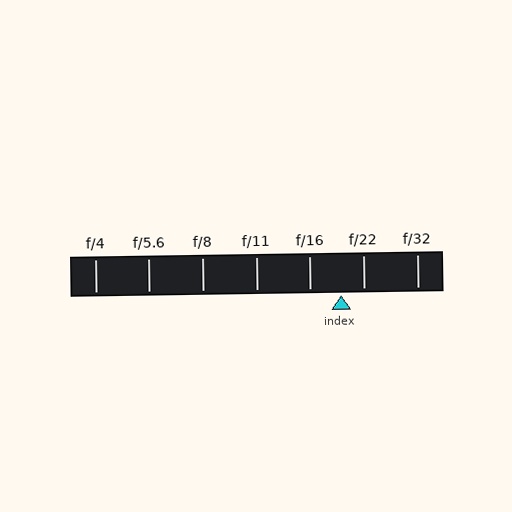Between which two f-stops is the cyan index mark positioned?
The index mark is between f/16 and f/22.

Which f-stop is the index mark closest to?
The index mark is closest to f/22.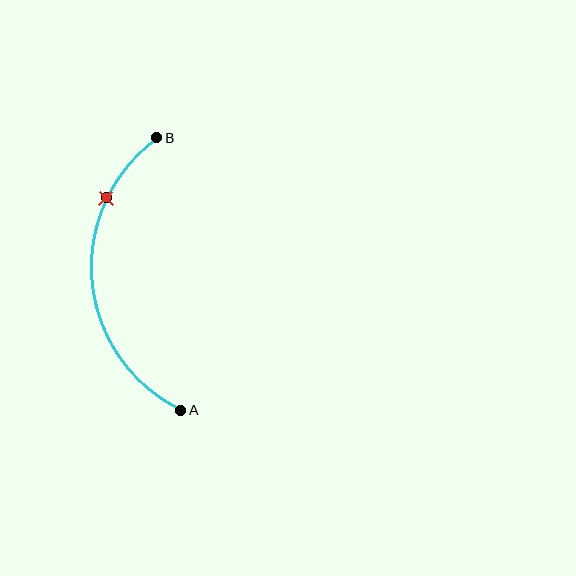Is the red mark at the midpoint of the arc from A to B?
No. The red mark lies on the arc but is closer to endpoint B. The arc midpoint would be at the point on the curve equidistant along the arc from both A and B.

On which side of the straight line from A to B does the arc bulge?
The arc bulges to the left of the straight line connecting A and B.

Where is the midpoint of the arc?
The arc midpoint is the point on the curve farthest from the straight line joining A and B. It sits to the left of that line.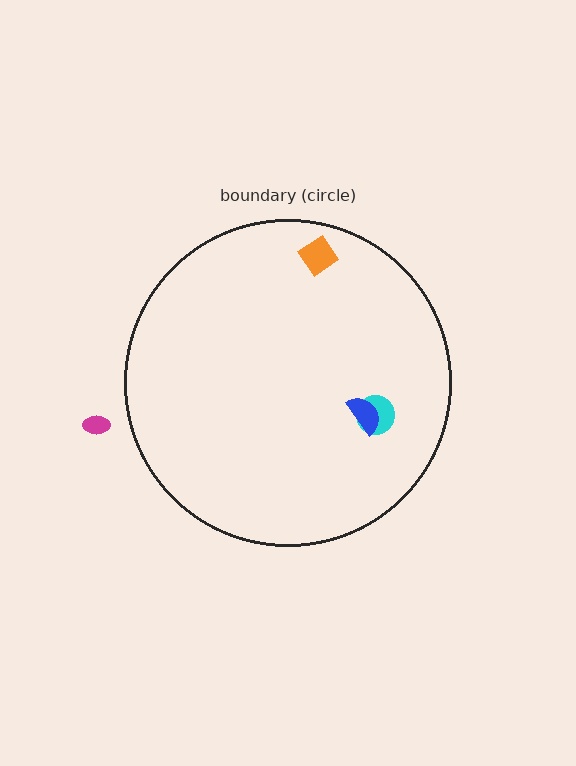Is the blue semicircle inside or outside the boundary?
Inside.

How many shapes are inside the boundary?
3 inside, 1 outside.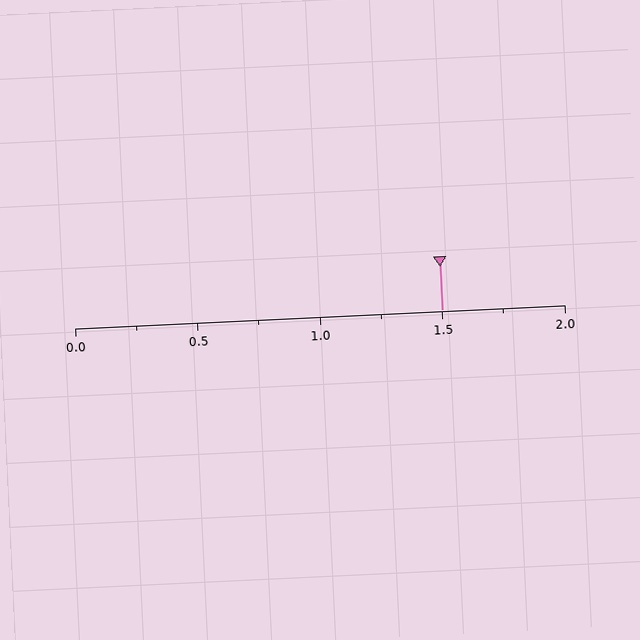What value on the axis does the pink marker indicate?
The marker indicates approximately 1.5.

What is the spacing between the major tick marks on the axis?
The major ticks are spaced 0.5 apart.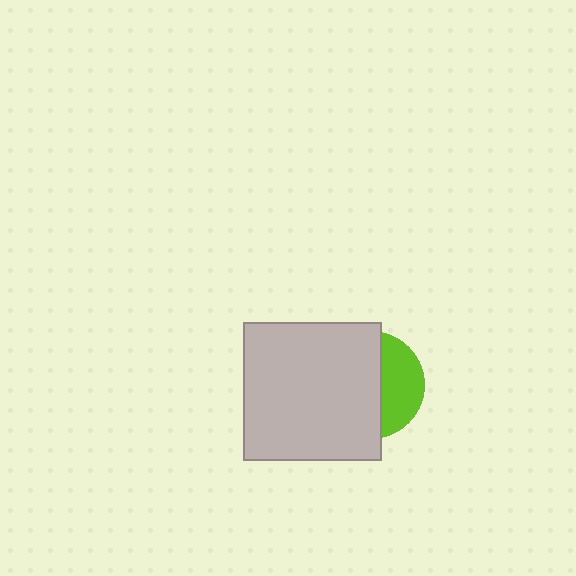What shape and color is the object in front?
The object in front is a light gray square.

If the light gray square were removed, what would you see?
You would see the complete lime circle.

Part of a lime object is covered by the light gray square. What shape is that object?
It is a circle.